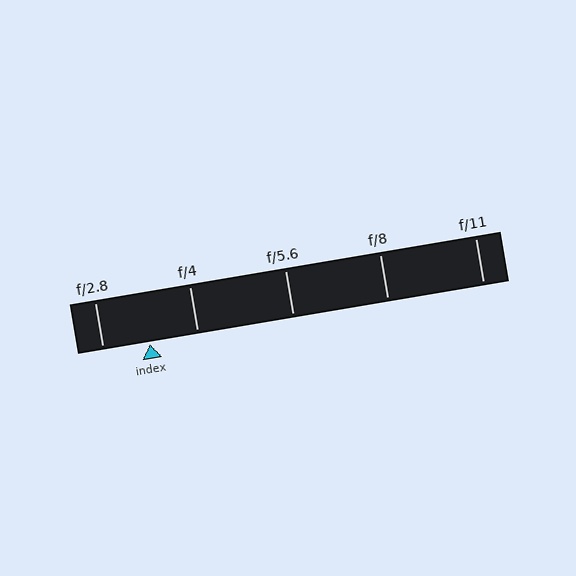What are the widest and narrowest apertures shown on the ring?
The widest aperture shown is f/2.8 and the narrowest is f/11.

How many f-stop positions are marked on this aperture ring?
There are 5 f-stop positions marked.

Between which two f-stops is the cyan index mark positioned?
The index mark is between f/2.8 and f/4.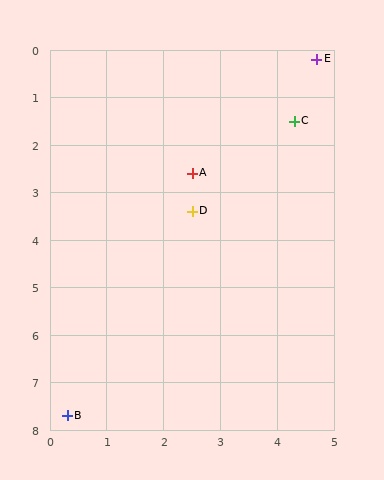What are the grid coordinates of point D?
Point D is at approximately (2.5, 3.4).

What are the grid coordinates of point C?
Point C is at approximately (4.3, 1.5).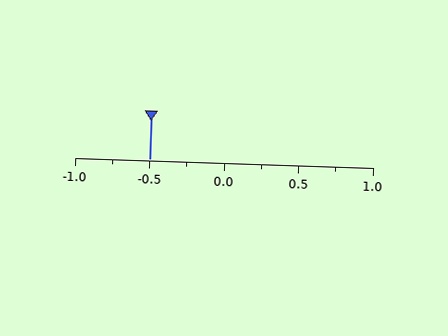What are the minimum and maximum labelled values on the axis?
The axis runs from -1.0 to 1.0.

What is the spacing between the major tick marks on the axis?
The major ticks are spaced 0.5 apart.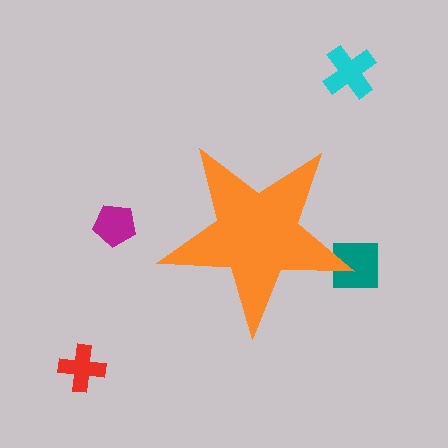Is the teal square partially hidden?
Yes, the teal square is partially hidden behind the orange star.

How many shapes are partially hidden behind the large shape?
1 shape is partially hidden.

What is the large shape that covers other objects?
An orange star.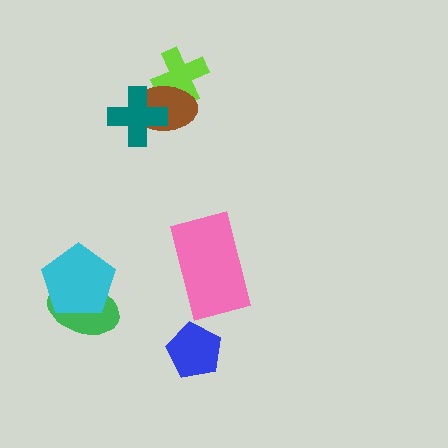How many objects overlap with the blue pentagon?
0 objects overlap with the blue pentagon.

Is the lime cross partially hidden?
Yes, it is partially covered by another shape.